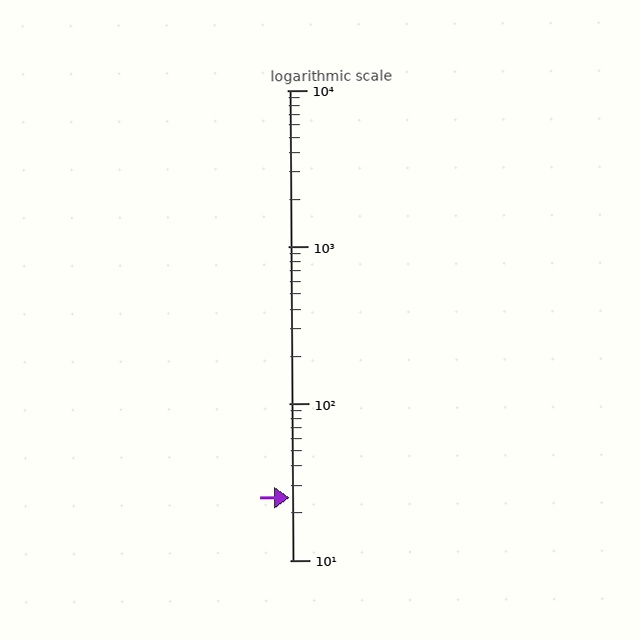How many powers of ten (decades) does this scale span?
The scale spans 3 decades, from 10 to 10000.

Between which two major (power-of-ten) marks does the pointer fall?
The pointer is between 10 and 100.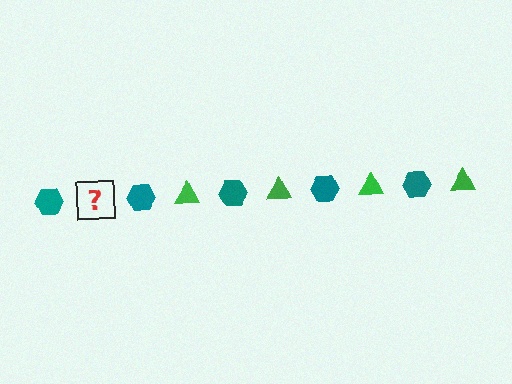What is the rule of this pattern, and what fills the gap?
The rule is that the pattern alternates between teal hexagon and green triangle. The gap should be filled with a green triangle.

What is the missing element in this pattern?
The missing element is a green triangle.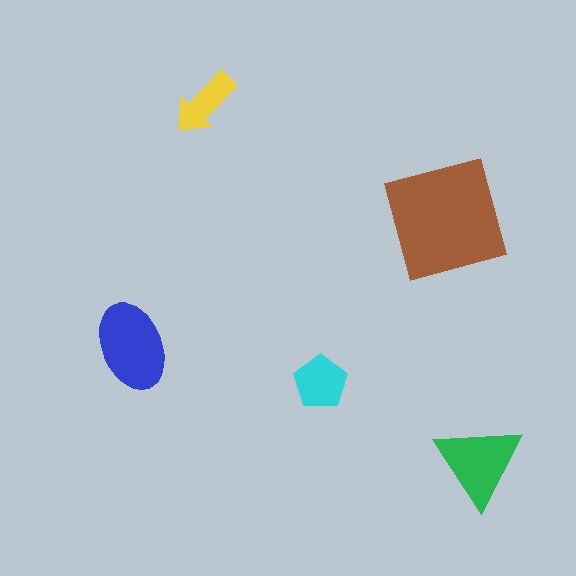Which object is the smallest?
The yellow arrow.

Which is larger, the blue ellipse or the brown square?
The brown square.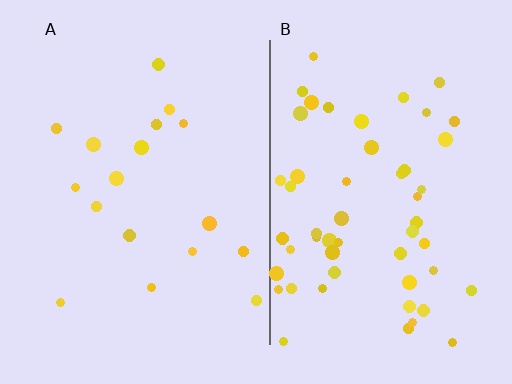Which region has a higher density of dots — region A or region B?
B (the right).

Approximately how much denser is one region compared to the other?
Approximately 3.1× — region B over region A.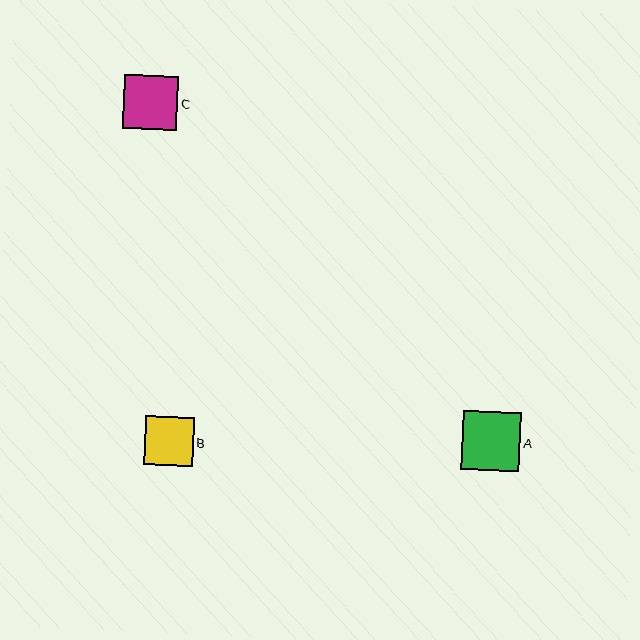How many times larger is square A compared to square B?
Square A is approximately 1.2 times the size of square B.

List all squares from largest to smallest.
From largest to smallest: A, C, B.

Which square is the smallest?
Square B is the smallest with a size of approximately 49 pixels.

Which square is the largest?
Square A is the largest with a size of approximately 58 pixels.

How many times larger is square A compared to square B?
Square A is approximately 1.2 times the size of square B.